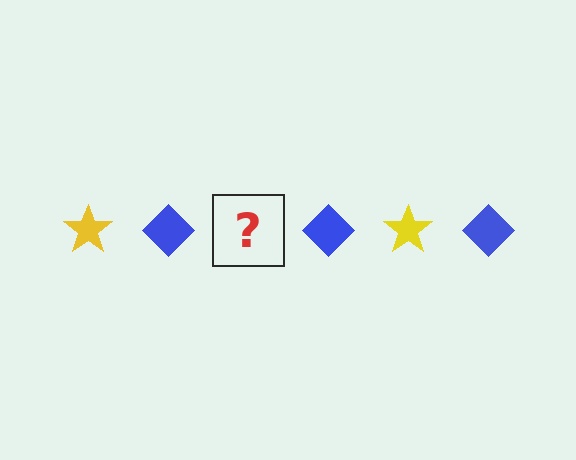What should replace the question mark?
The question mark should be replaced with a yellow star.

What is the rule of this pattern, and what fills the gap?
The rule is that the pattern alternates between yellow star and blue diamond. The gap should be filled with a yellow star.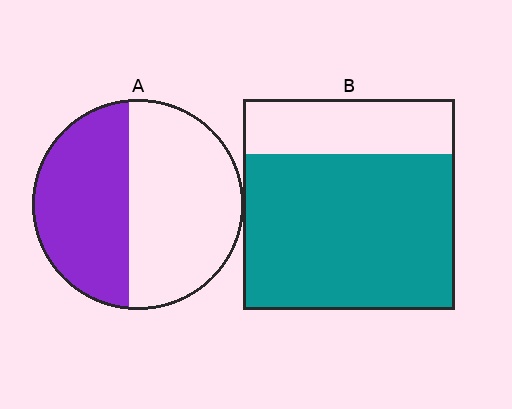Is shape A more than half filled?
No.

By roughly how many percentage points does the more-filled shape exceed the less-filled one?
By roughly 30 percentage points (B over A).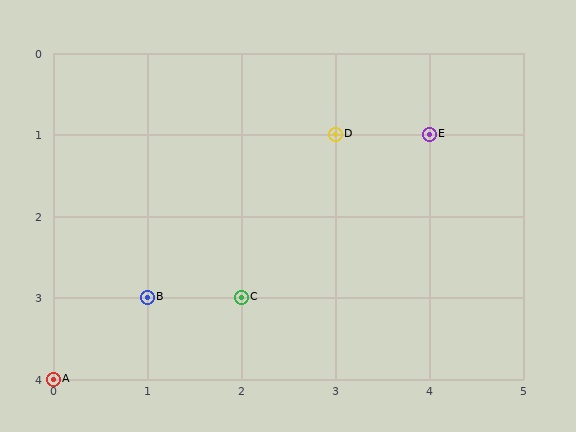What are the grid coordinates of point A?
Point A is at grid coordinates (0, 4).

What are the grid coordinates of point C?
Point C is at grid coordinates (2, 3).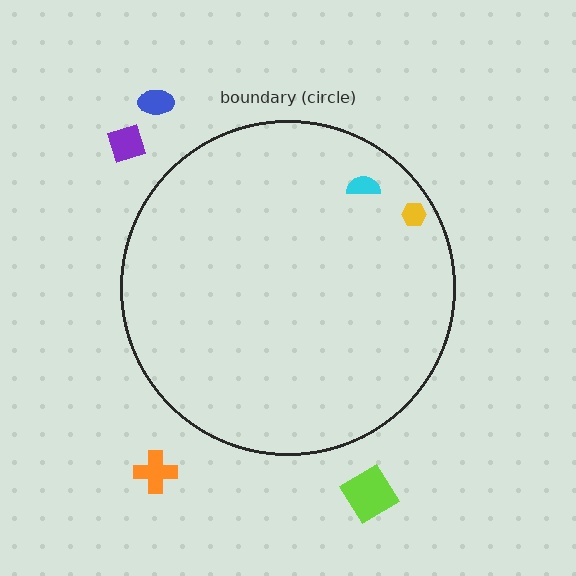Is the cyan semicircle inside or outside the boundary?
Inside.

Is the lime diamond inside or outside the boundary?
Outside.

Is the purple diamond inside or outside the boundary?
Outside.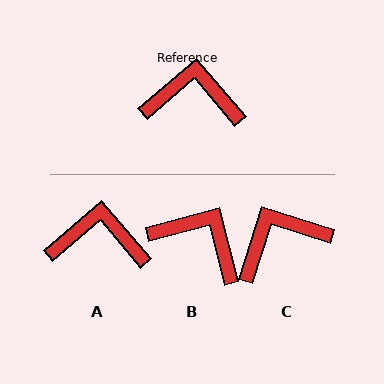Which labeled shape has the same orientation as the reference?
A.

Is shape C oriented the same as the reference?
No, it is off by about 32 degrees.